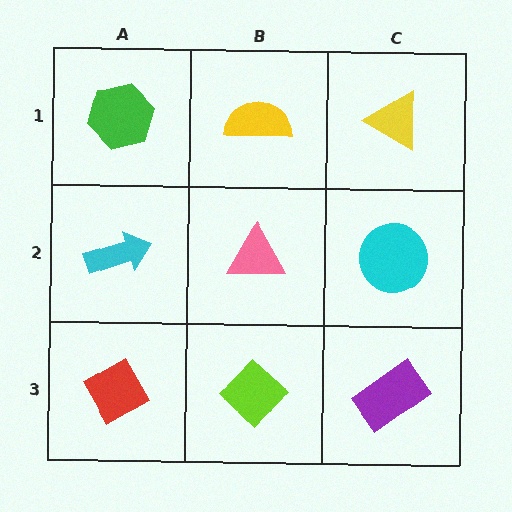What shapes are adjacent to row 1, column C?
A cyan circle (row 2, column C), a yellow semicircle (row 1, column B).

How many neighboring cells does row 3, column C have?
2.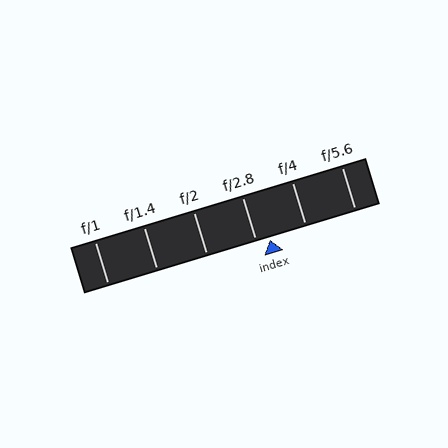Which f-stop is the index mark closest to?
The index mark is closest to f/2.8.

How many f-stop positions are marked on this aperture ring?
There are 6 f-stop positions marked.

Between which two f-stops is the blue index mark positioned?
The index mark is between f/2.8 and f/4.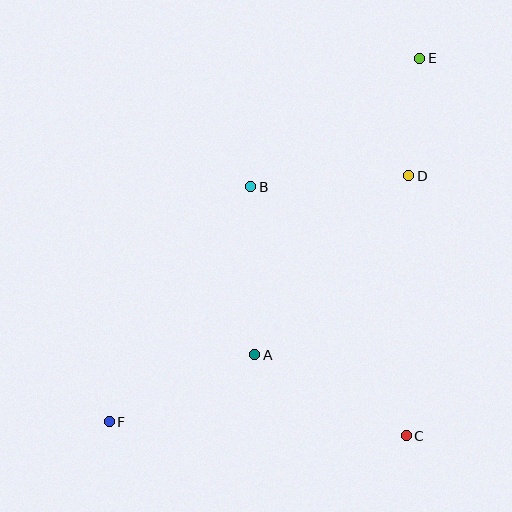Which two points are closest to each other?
Points D and E are closest to each other.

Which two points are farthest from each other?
Points E and F are farthest from each other.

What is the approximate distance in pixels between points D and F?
The distance between D and F is approximately 388 pixels.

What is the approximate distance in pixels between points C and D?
The distance between C and D is approximately 260 pixels.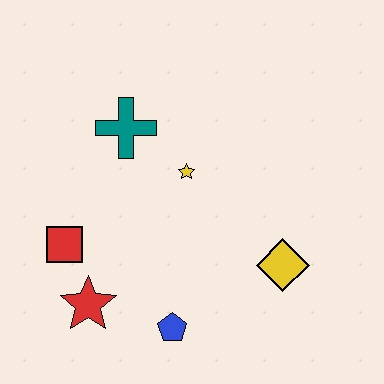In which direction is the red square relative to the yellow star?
The red square is to the left of the yellow star.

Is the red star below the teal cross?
Yes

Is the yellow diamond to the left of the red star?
No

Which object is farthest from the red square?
The yellow diamond is farthest from the red square.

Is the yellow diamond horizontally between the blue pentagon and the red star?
No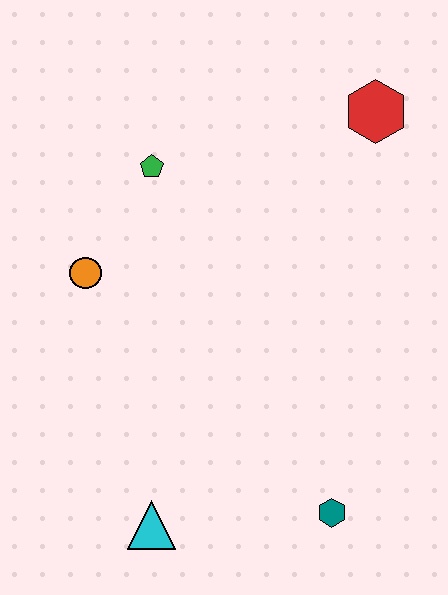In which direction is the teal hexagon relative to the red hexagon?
The teal hexagon is below the red hexagon.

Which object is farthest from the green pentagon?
The teal hexagon is farthest from the green pentagon.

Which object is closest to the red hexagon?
The green pentagon is closest to the red hexagon.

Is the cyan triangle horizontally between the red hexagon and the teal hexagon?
No